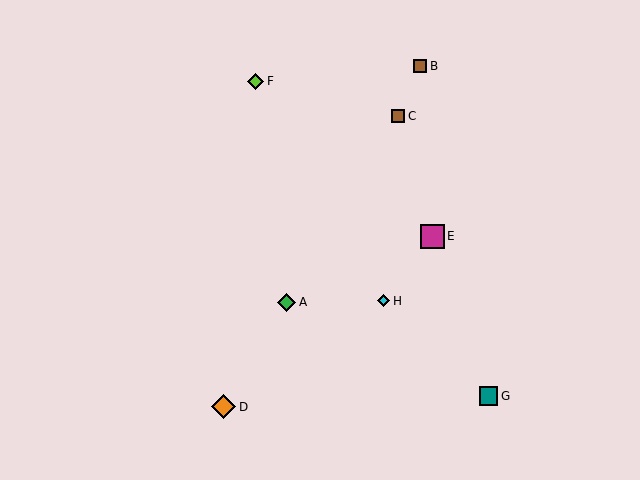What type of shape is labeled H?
Shape H is a cyan diamond.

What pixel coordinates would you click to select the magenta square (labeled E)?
Click at (432, 236) to select the magenta square E.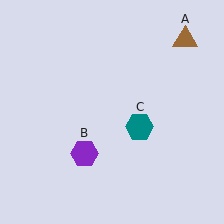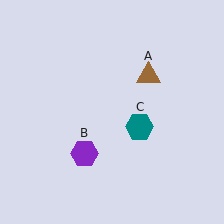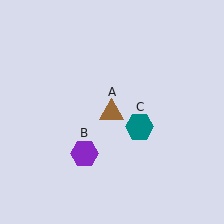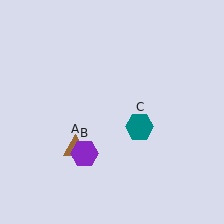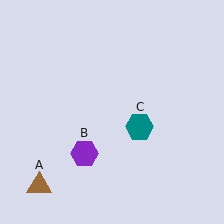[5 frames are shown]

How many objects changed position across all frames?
1 object changed position: brown triangle (object A).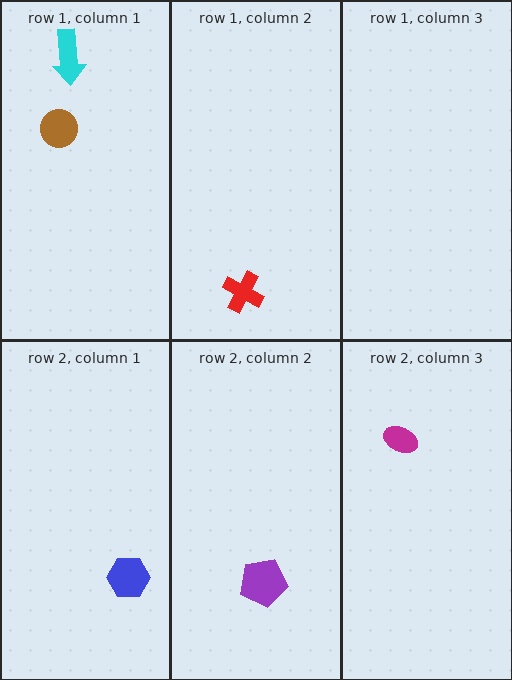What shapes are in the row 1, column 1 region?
The cyan arrow, the brown circle.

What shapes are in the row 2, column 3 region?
The magenta ellipse.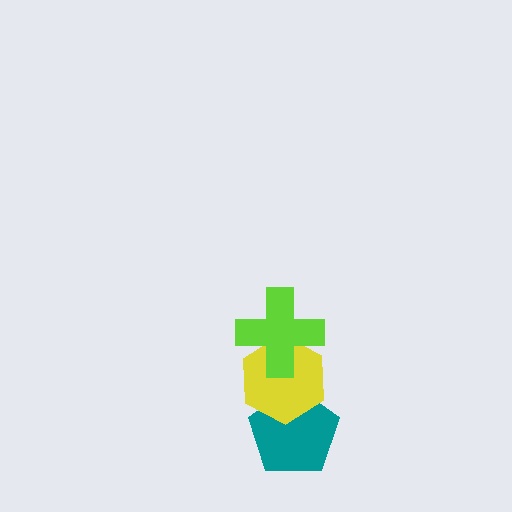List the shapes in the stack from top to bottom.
From top to bottom: the lime cross, the yellow hexagon, the teal pentagon.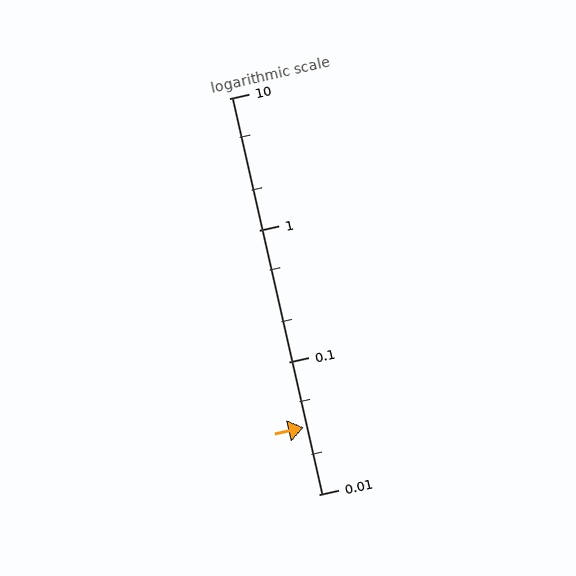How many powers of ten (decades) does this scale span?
The scale spans 3 decades, from 0.01 to 10.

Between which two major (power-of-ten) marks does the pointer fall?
The pointer is between 0.01 and 0.1.